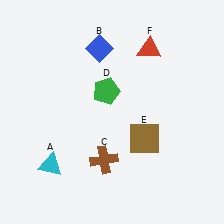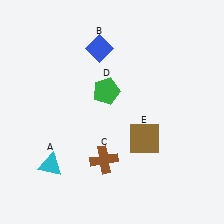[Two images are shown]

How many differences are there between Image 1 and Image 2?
There is 1 difference between the two images.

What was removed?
The red triangle (F) was removed in Image 2.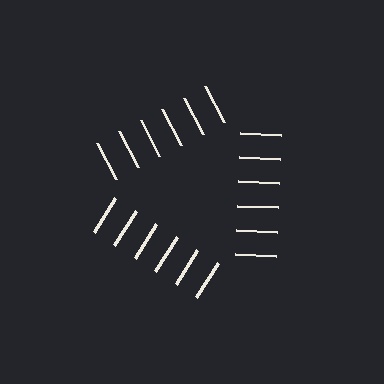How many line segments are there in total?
18 — 6 along each of the 3 edges.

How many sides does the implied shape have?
3 sides — the line-ends trace a triangle.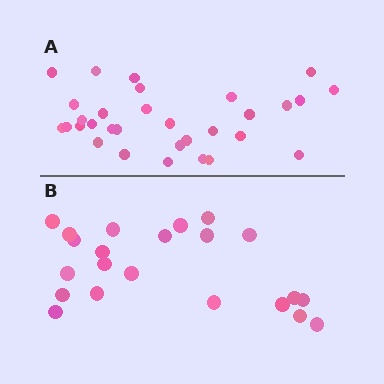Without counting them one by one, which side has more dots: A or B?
Region A (the top region) has more dots.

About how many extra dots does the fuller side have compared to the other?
Region A has roughly 8 or so more dots than region B.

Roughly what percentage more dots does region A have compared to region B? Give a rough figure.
About 40% more.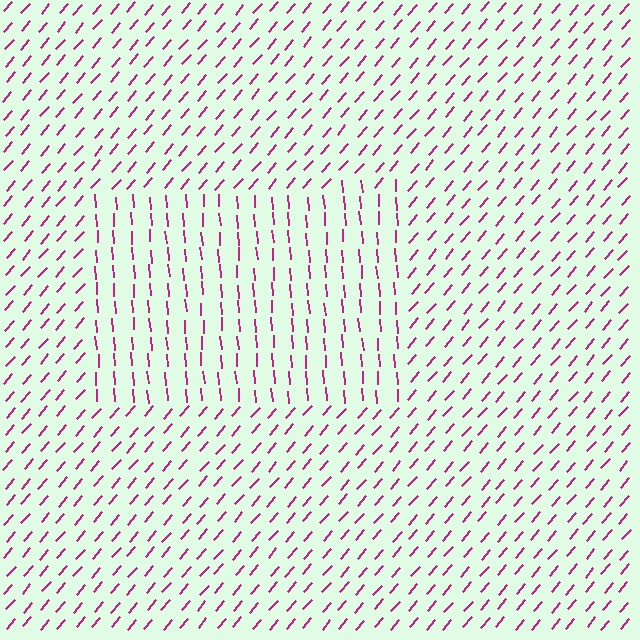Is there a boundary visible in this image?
Yes, there is a texture boundary formed by a change in line orientation.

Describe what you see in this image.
The image is filled with small magenta line segments. A rectangle region in the image has lines oriented differently from the surrounding lines, creating a visible texture boundary.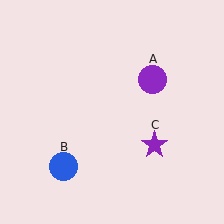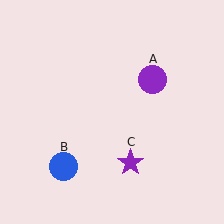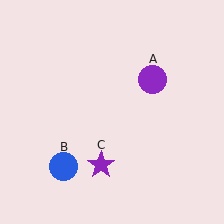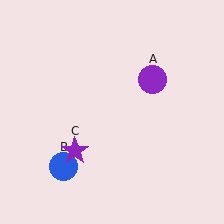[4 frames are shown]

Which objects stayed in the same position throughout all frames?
Purple circle (object A) and blue circle (object B) remained stationary.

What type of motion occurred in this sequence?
The purple star (object C) rotated clockwise around the center of the scene.